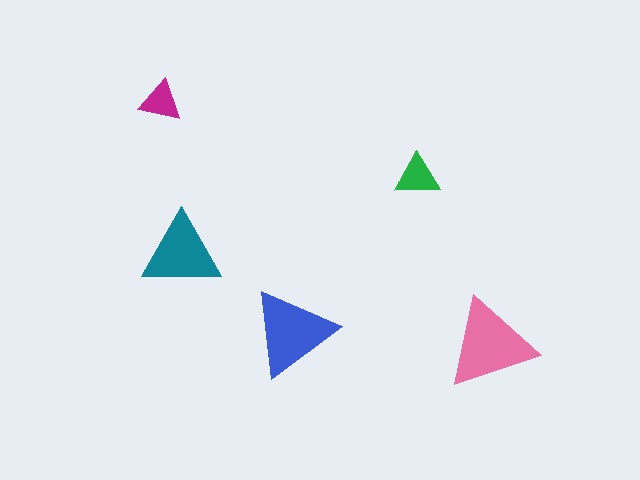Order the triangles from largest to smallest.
the pink one, the blue one, the teal one, the green one, the magenta one.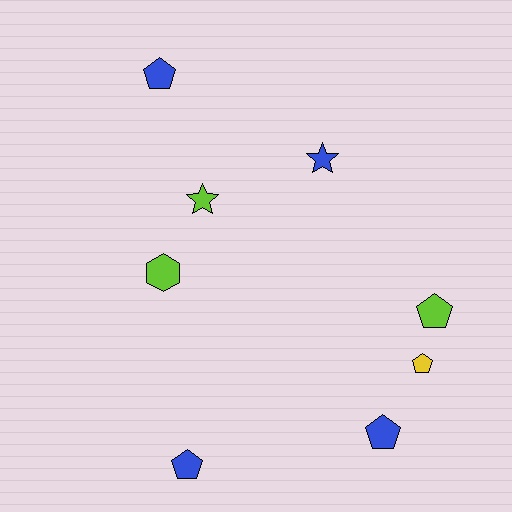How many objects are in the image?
There are 8 objects.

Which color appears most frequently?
Blue, with 4 objects.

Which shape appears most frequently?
Pentagon, with 5 objects.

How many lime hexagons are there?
There is 1 lime hexagon.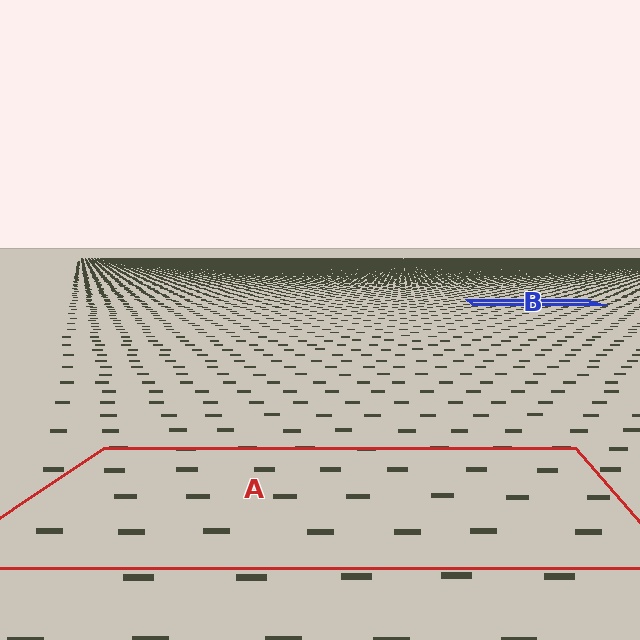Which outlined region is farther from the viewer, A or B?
Region B is farther from the viewer — the texture elements inside it appear smaller and more densely packed.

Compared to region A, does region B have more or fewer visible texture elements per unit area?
Region B has more texture elements per unit area — they are packed more densely because it is farther away.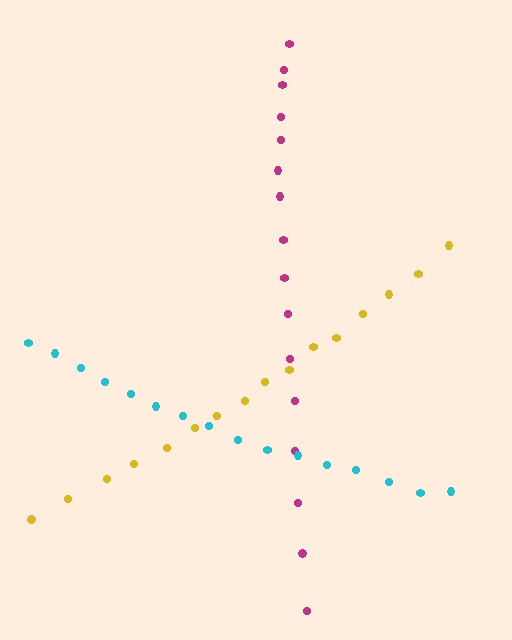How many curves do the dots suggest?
There are 3 distinct paths.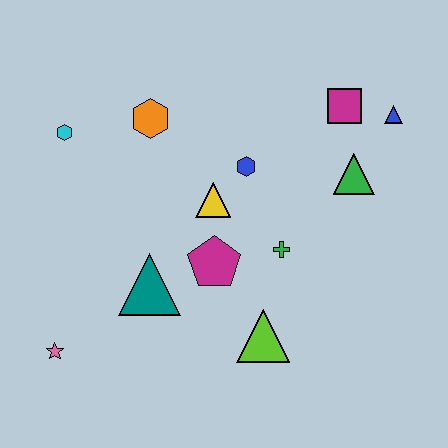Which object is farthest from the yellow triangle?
The pink star is farthest from the yellow triangle.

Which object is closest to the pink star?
The teal triangle is closest to the pink star.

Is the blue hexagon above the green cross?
Yes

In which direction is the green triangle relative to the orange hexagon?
The green triangle is to the right of the orange hexagon.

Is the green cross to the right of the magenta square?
No